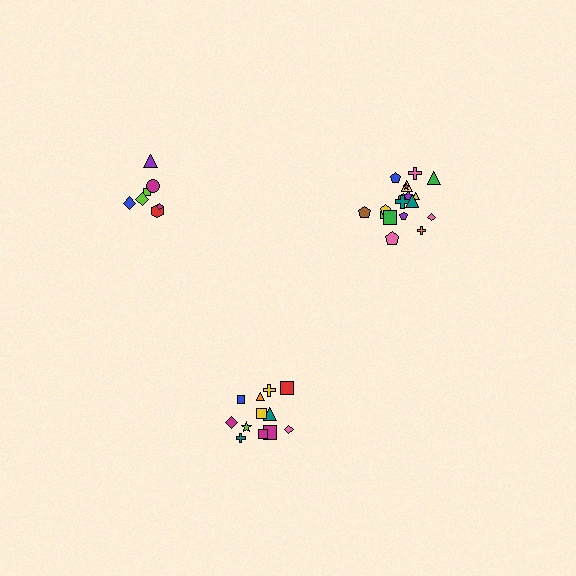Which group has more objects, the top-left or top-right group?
The top-right group.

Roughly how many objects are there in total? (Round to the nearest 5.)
Roughly 35 objects in total.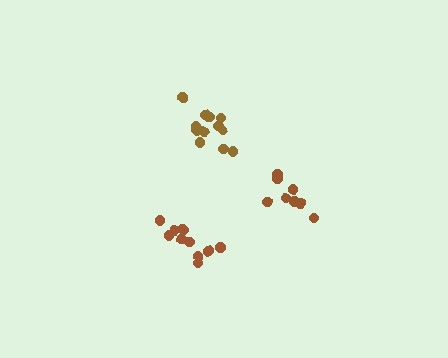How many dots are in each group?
Group 1: 10 dots, Group 2: 8 dots, Group 3: 13 dots (31 total).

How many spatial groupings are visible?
There are 3 spatial groupings.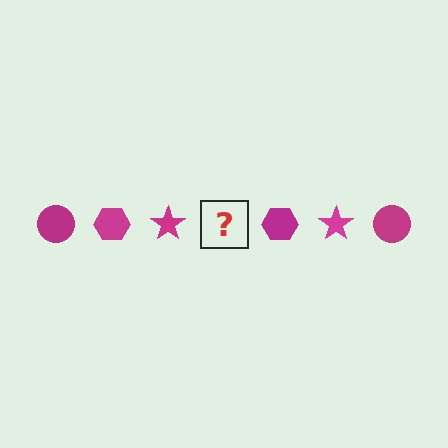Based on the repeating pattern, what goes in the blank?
The blank should be a magenta circle.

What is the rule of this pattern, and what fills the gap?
The rule is that the pattern cycles through circle, hexagon, star shapes in magenta. The gap should be filled with a magenta circle.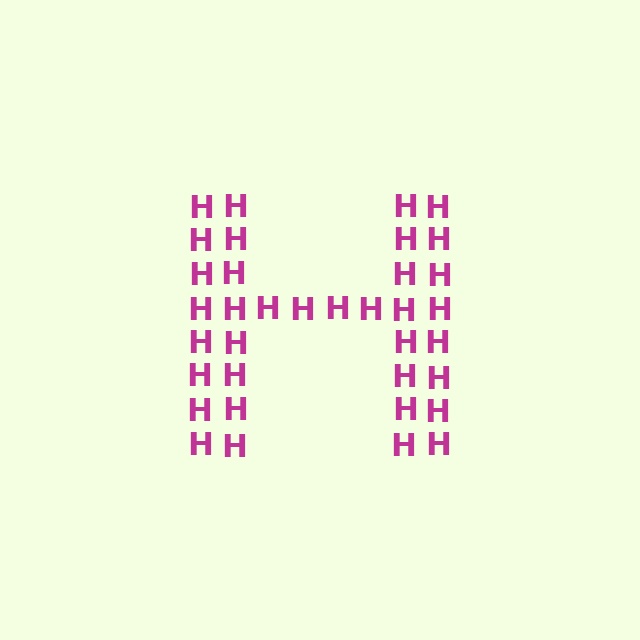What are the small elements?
The small elements are letter H's.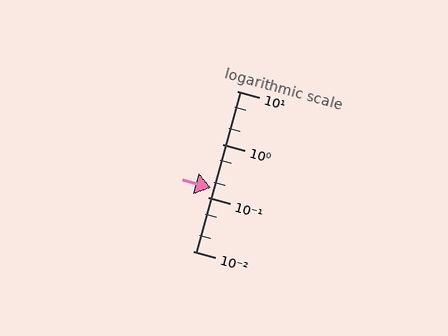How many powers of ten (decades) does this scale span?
The scale spans 3 decades, from 0.01 to 10.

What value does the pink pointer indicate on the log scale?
The pointer indicates approximately 0.15.